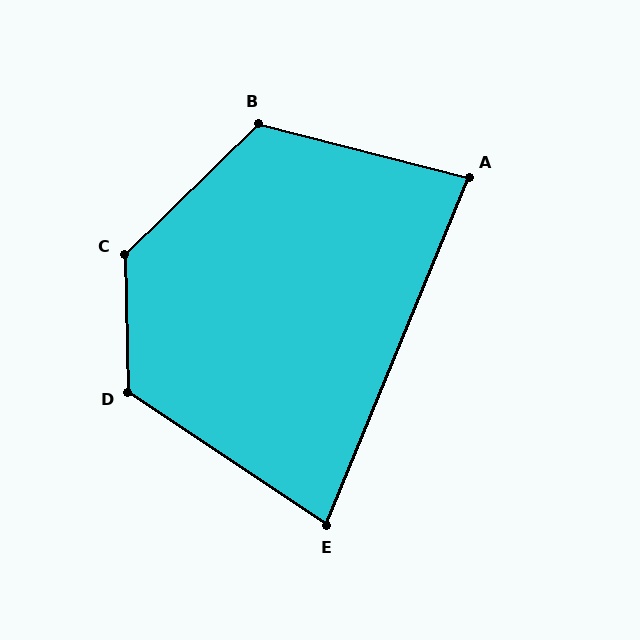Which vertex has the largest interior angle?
C, at approximately 133 degrees.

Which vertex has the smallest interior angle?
E, at approximately 78 degrees.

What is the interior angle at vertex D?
Approximately 125 degrees (obtuse).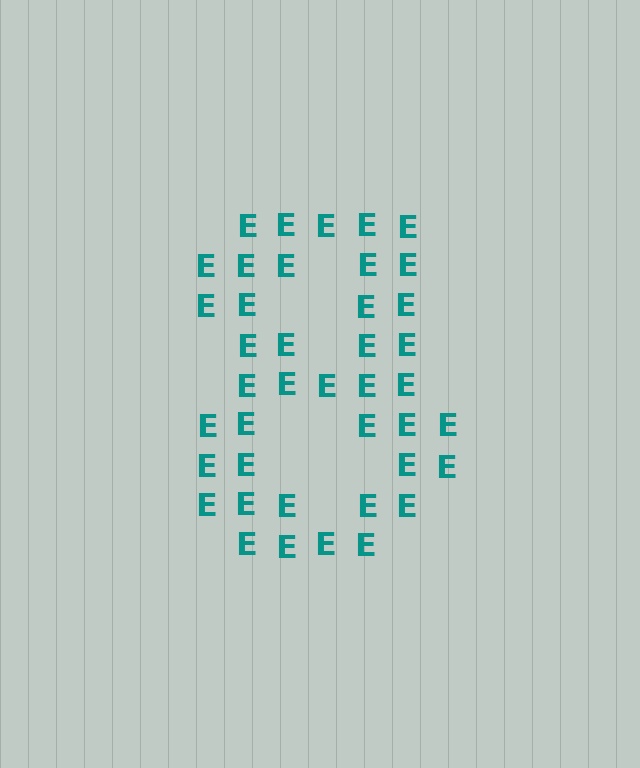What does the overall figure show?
The overall figure shows the digit 8.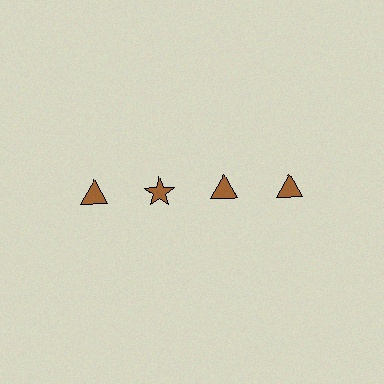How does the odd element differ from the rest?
It has a different shape: star instead of triangle.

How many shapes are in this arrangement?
There are 4 shapes arranged in a grid pattern.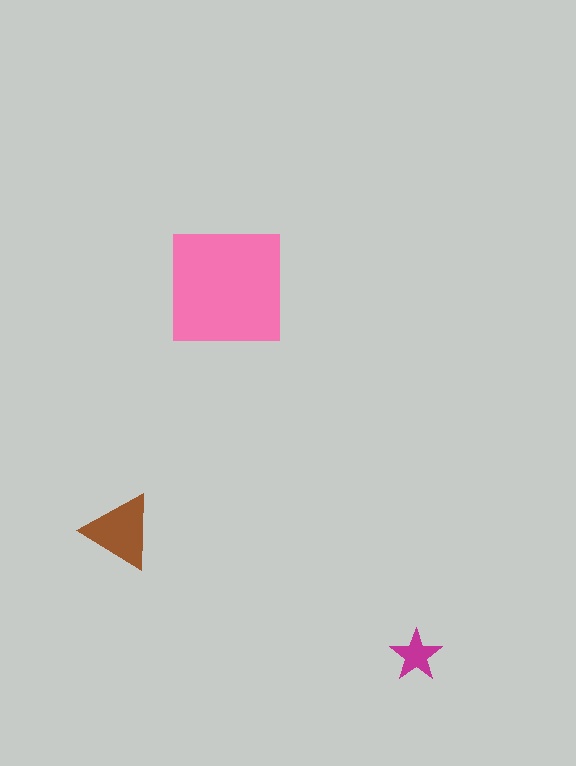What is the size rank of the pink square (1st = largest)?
1st.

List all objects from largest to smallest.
The pink square, the brown triangle, the magenta star.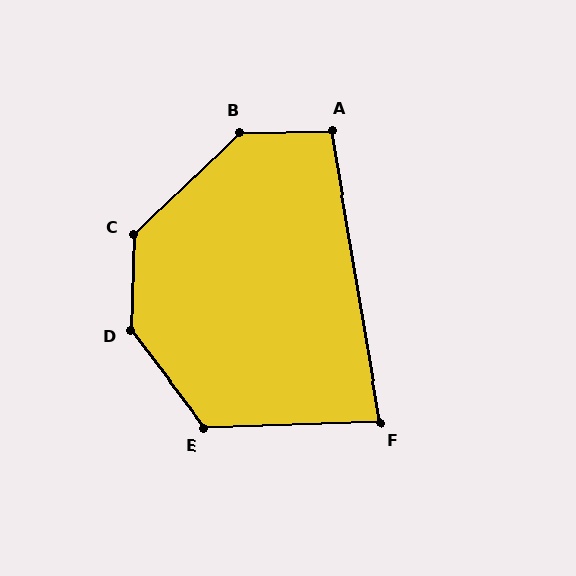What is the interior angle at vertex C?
Approximately 136 degrees (obtuse).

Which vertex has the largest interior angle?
D, at approximately 141 degrees.